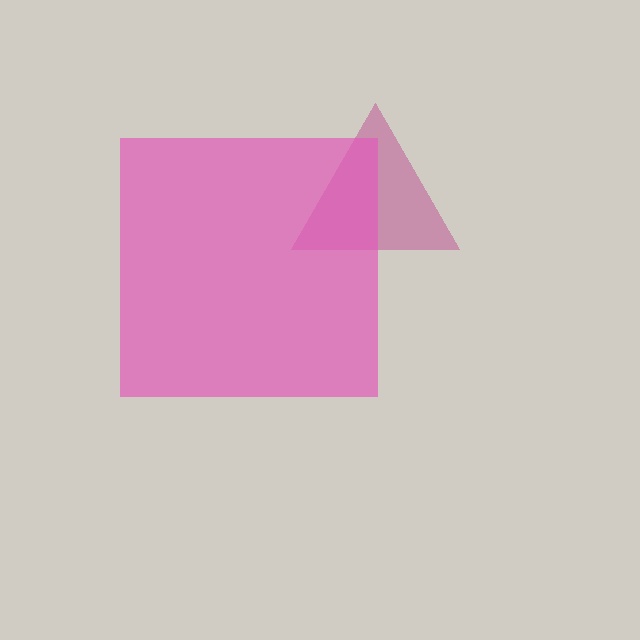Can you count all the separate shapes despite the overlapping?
Yes, there are 2 separate shapes.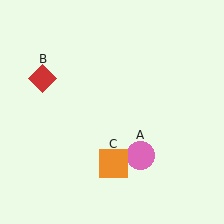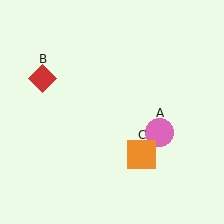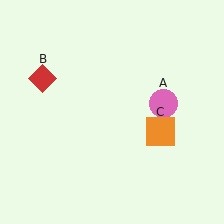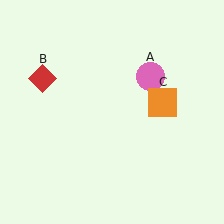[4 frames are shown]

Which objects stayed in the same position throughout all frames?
Red diamond (object B) remained stationary.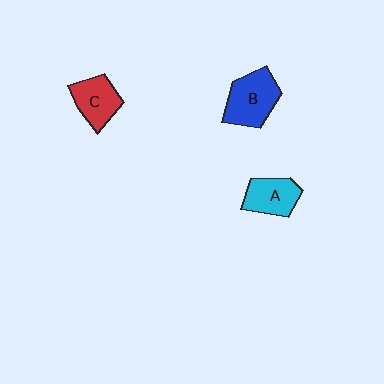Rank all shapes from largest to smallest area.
From largest to smallest: B (blue), C (red), A (cyan).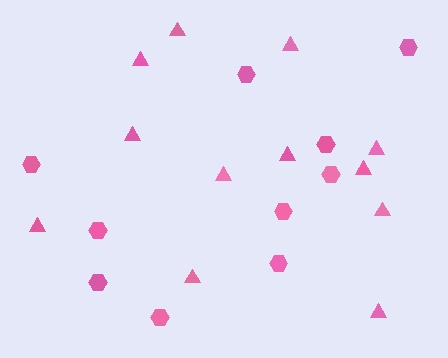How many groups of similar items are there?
There are 2 groups: one group of hexagons (10) and one group of triangles (12).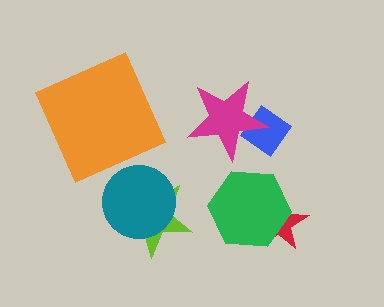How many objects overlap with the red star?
1 object overlaps with the red star.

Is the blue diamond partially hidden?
Yes, it is partially covered by another shape.